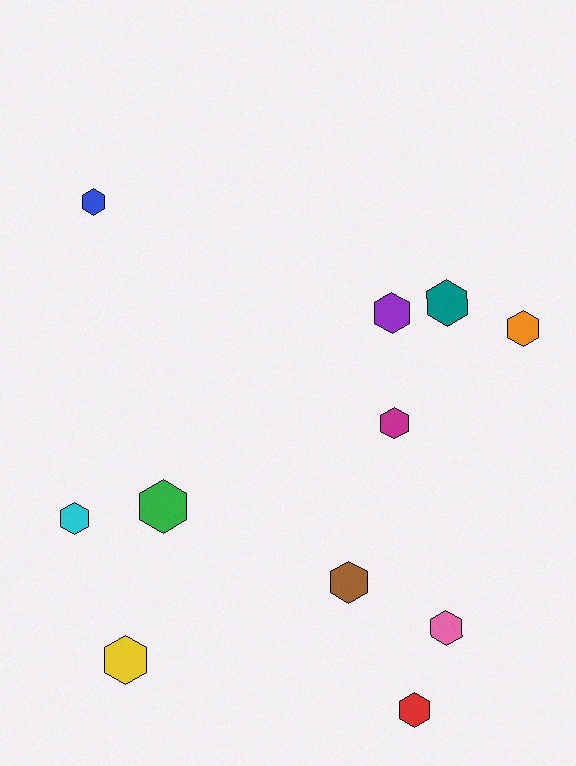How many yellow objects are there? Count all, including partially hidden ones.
There is 1 yellow object.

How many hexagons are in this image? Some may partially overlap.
There are 11 hexagons.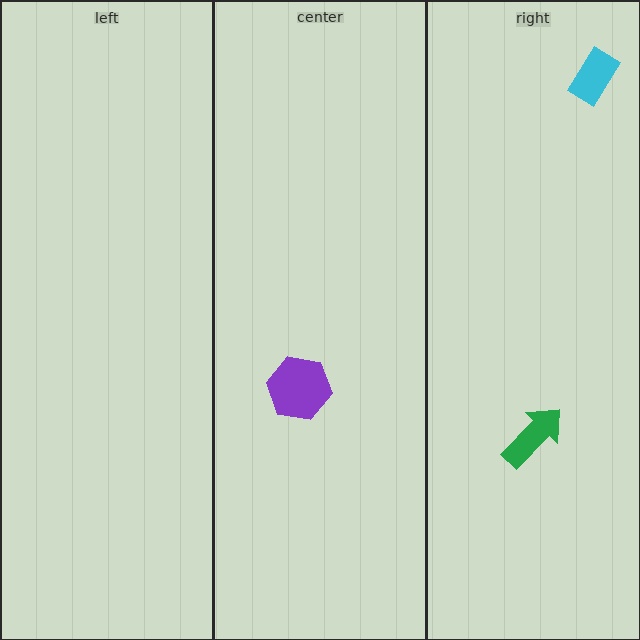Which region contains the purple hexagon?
The center region.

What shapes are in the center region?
The purple hexagon.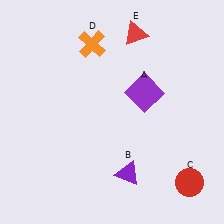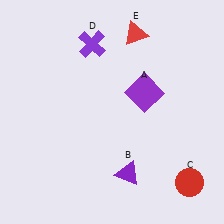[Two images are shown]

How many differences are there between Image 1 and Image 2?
There is 1 difference between the two images.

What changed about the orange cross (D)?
In Image 1, D is orange. In Image 2, it changed to purple.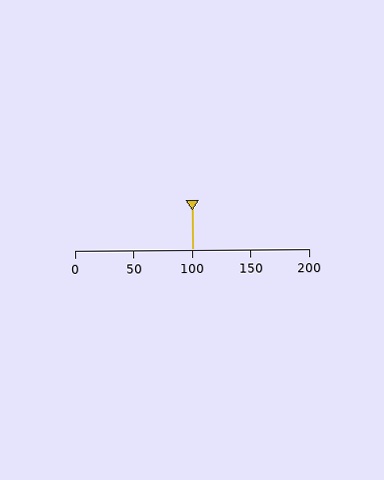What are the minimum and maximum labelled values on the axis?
The axis runs from 0 to 200.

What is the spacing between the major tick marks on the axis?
The major ticks are spaced 50 apart.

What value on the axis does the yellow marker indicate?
The marker indicates approximately 100.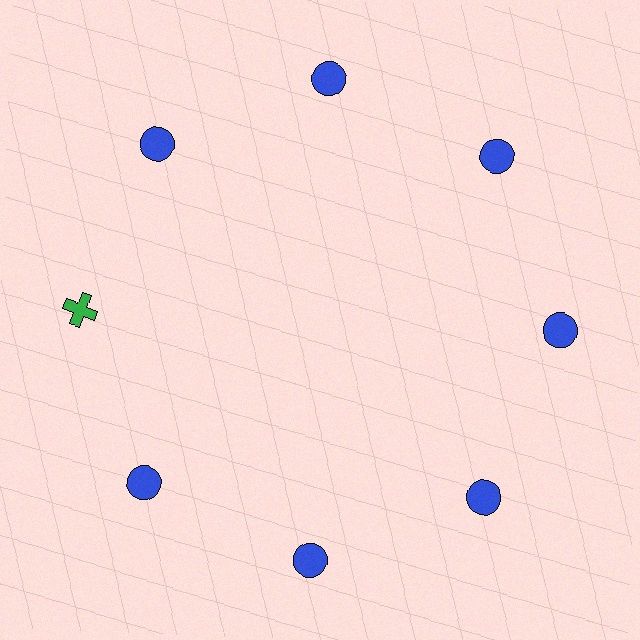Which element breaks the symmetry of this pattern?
The green cross at roughly the 9 o'clock position breaks the symmetry. All other shapes are blue circles.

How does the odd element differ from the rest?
It differs in both color (green instead of blue) and shape (cross instead of circle).